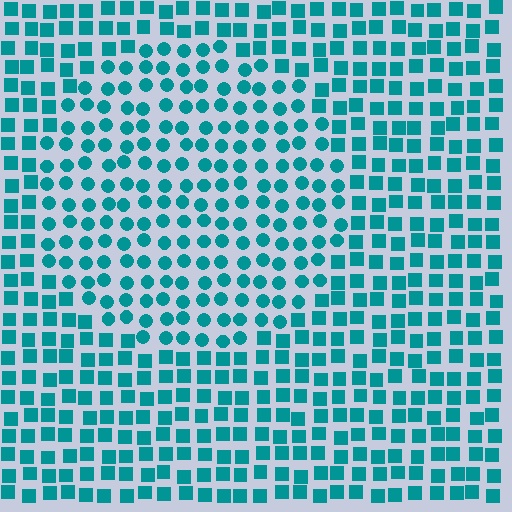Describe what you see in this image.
The image is filled with small teal elements arranged in a uniform grid. A circle-shaped region contains circles, while the surrounding area contains squares. The boundary is defined purely by the change in element shape.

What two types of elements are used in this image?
The image uses circles inside the circle region and squares outside it.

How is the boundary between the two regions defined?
The boundary is defined by a change in element shape: circles inside vs. squares outside. All elements share the same color and spacing.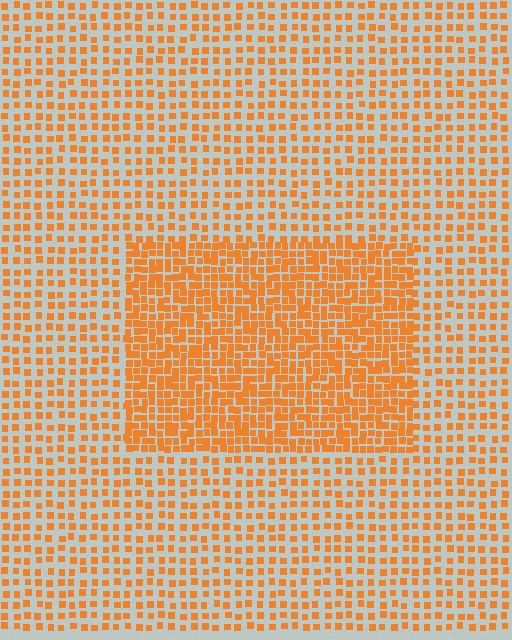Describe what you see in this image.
The image contains small orange elements arranged at two different densities. A rectangle-shaped region is visible where the elements are more densely packed than the surrounding area.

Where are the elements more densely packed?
The elements are more densely packed inside the rectangle boundary.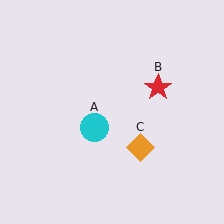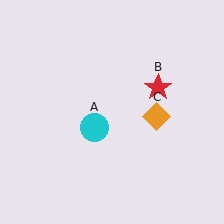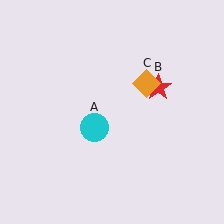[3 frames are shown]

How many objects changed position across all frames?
1 object changed position: orange diamond (object C).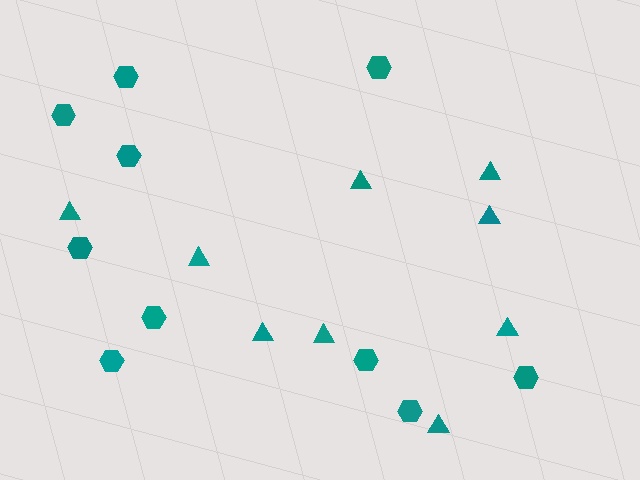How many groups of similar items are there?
There are 2 groups: one group of triangles (9) and one group of hexagons (10).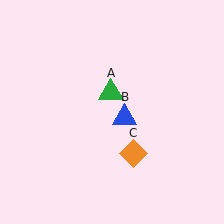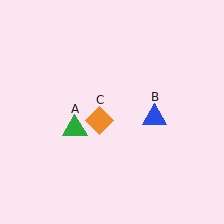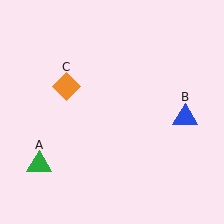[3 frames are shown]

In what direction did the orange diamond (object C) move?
The orange diamond (object C) moved up and to the left.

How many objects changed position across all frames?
3 objects changed position: green triangle (object A), blue triangle (object B), orange diamond (object C).